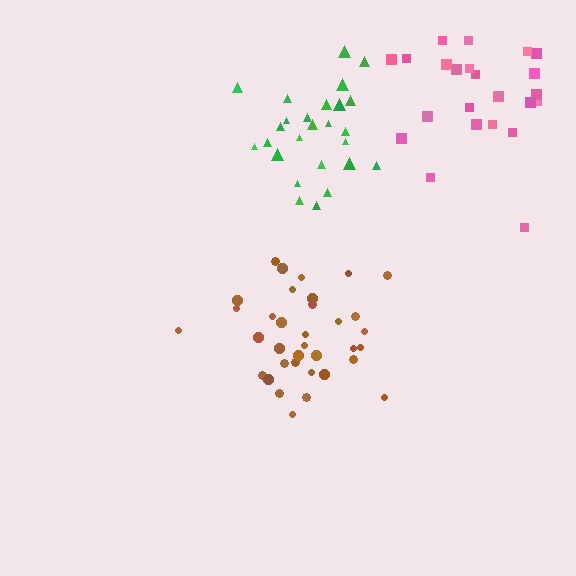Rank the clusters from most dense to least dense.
green, brown, pink.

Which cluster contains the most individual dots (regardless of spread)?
Brown (35).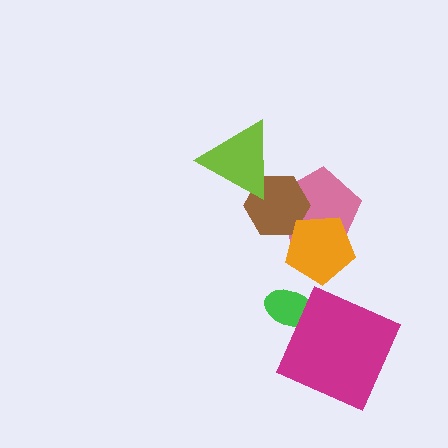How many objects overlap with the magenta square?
1 object overlaps with the magenta square.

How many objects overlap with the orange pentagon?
2 objects overlap with the orange pentagon.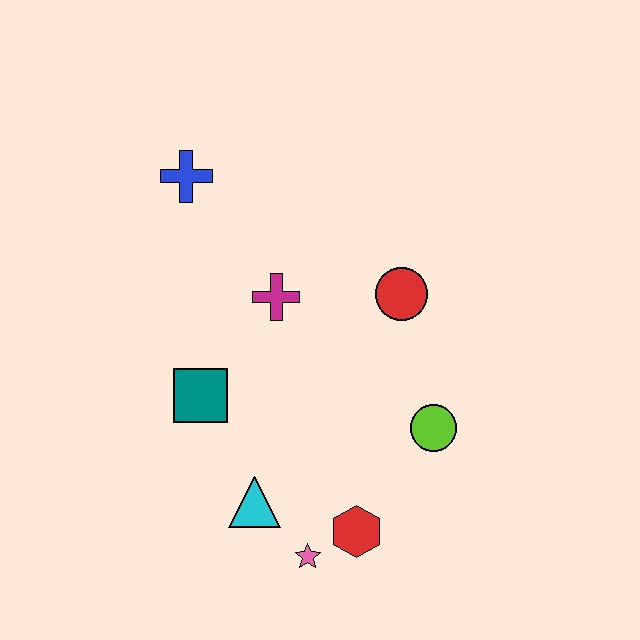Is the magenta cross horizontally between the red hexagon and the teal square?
Yes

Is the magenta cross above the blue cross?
No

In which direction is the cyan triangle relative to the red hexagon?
The cyan triangle is to the left of the red hexagon.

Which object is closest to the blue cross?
The magenta cross is closest to the blue cross.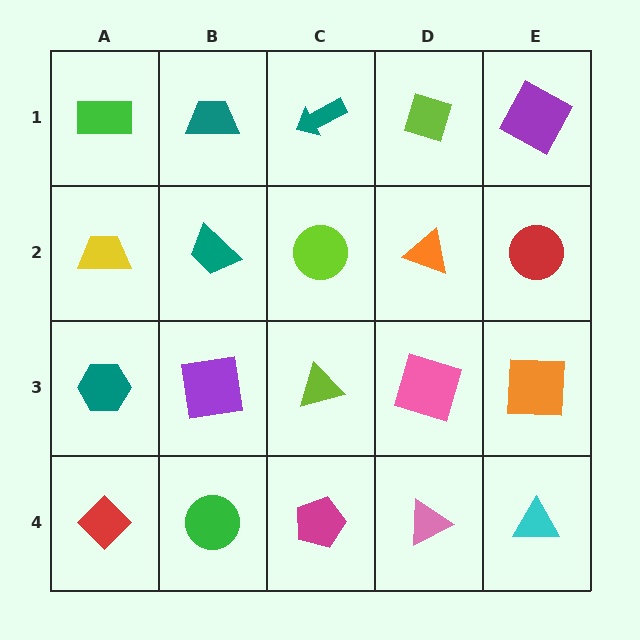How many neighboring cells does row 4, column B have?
3.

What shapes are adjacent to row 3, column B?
A teal trapezoid (row 2, column B), a green circle (row 4, column B), a teal hexagon (row 3, column A), a lime triangle (row 3, column C).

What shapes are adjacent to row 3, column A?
A yellow trapezoid (row 2, column A), a red diamond (row 4, column A), a purple square (row 3, column B).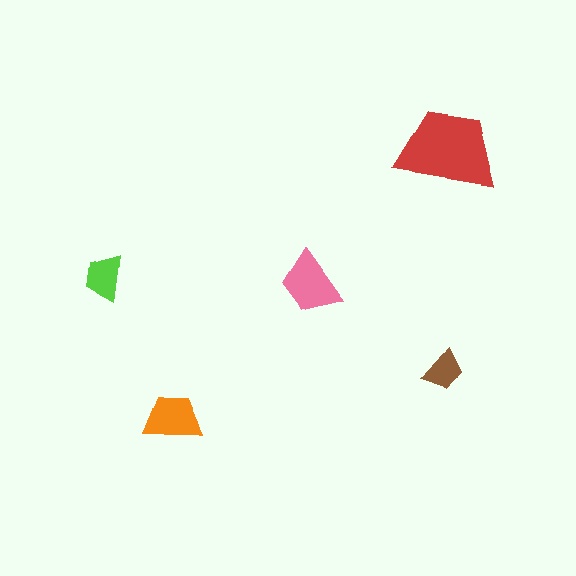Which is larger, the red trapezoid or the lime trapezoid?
The red one.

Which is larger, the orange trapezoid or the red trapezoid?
The red one.